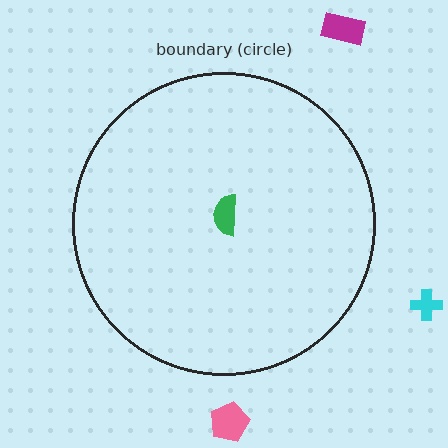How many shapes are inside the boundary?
1 inside, 3 outside.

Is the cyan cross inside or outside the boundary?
Outside.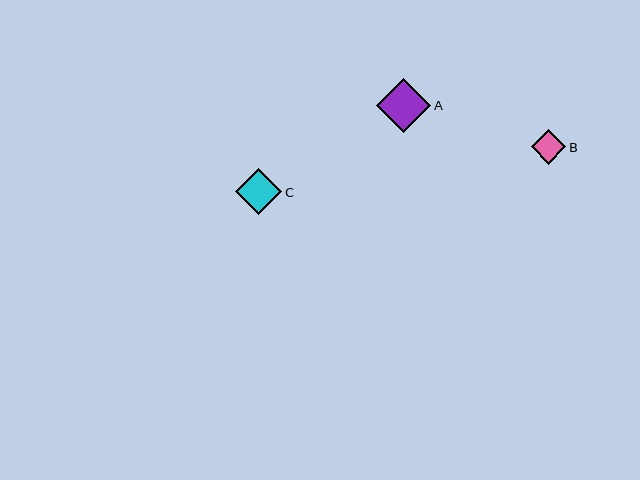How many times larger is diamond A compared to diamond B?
Diamond A is approximately 1.6 times the size of diamond B.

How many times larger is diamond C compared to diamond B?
Diamond C is approximately 1.4 times the size of diamond B.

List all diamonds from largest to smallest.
From largest to smallest: A, C, B.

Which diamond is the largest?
Diamond A is the largest with a size of approximately 54 pixels.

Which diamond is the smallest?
Diamond B is the smallest with a size of approximately 34 pixels.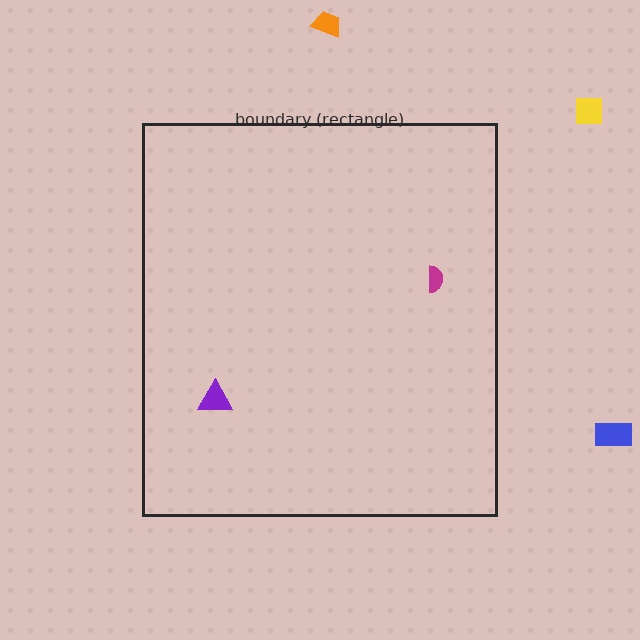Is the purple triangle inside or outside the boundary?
Inside.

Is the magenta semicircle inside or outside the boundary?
Inside.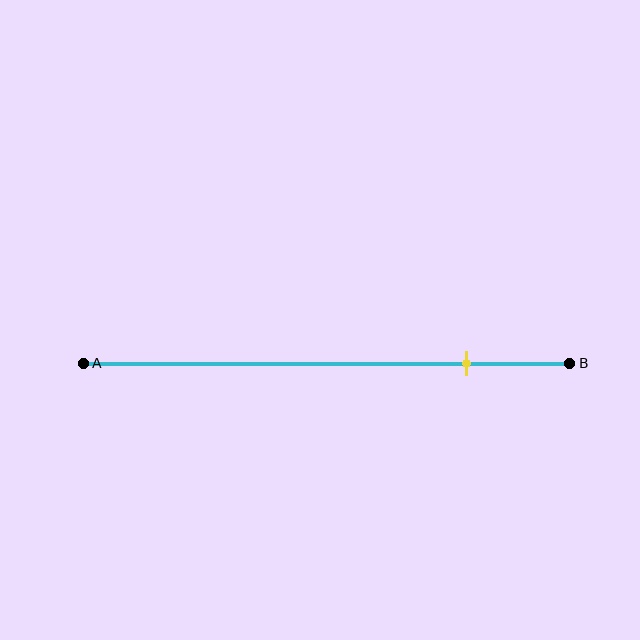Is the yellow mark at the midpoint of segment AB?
No, the mark is at about 80% from A, not at the 50% midpoint.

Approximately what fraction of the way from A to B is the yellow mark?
The yellow mark is approximately 80% of the way from A to B.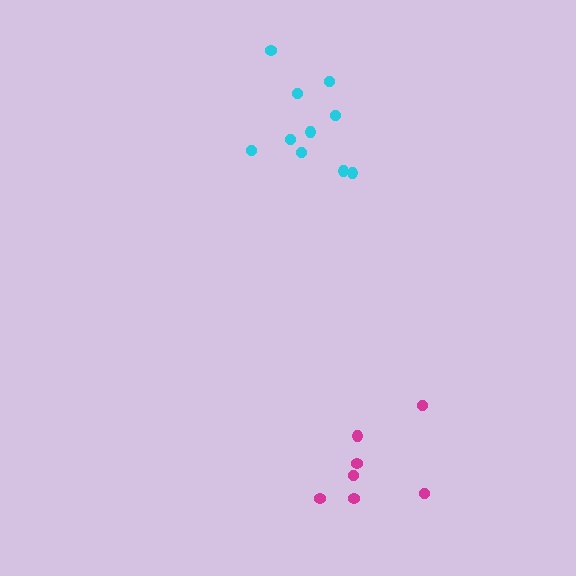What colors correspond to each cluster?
The clusters are colored: magenta, cyan.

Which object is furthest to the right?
The magenta cluster is rightmost.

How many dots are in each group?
Group 1: 7 dots, Group 2: 10 dots (17 total).